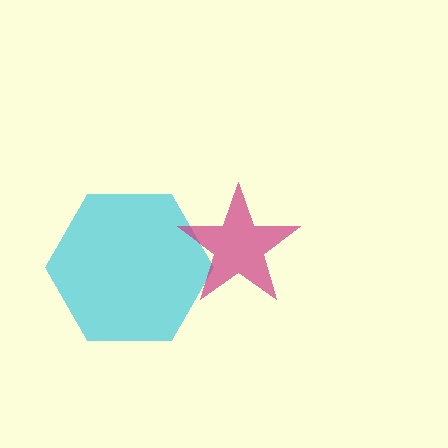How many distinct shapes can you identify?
There are 2 distinct shapes: a cyan hexagon, a magenta star.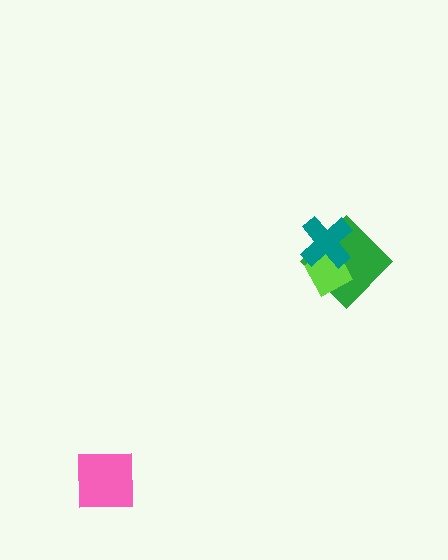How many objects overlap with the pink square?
0 objects overlap with the pink square.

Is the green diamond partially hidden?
Yes, it is partially covered by another shape.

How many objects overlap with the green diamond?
2 objects overlap with the green diamond.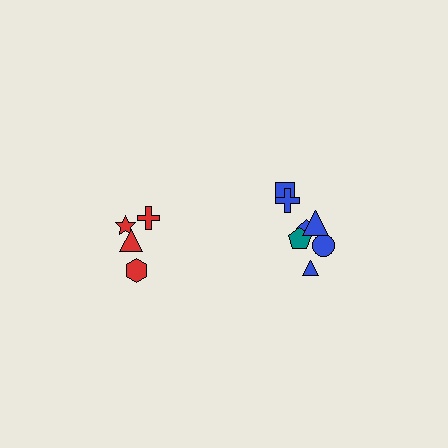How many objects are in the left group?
There are 4 objects.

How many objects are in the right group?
There are 7 objects.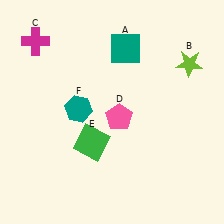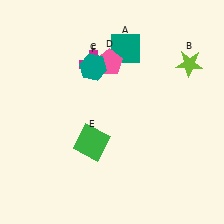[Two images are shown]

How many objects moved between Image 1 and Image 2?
3 objects moved between the two images.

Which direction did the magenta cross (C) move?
The magenta cross (C) moved right.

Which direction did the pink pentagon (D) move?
The pink pentagon (D) moved up.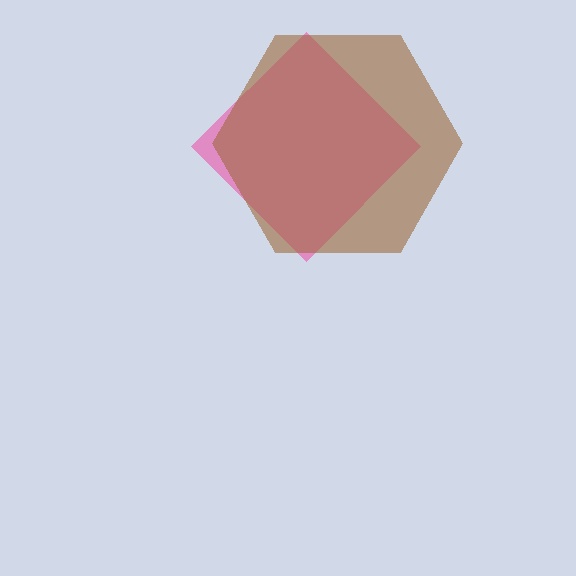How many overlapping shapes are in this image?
There are 2 overlapping shapes in the image.